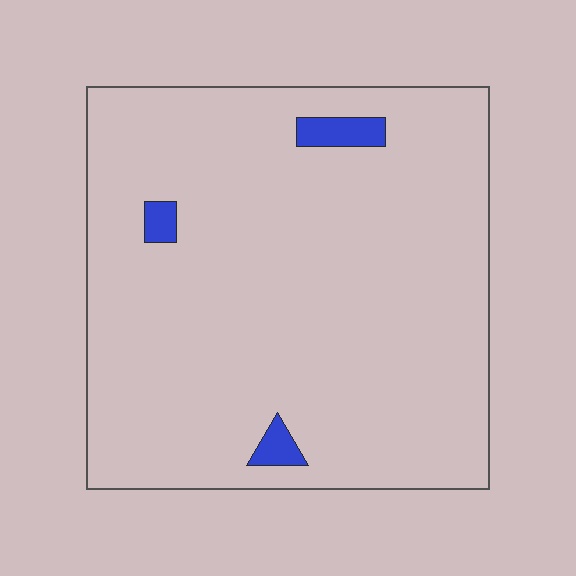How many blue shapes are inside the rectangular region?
3.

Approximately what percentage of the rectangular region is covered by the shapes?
Approximately 5%.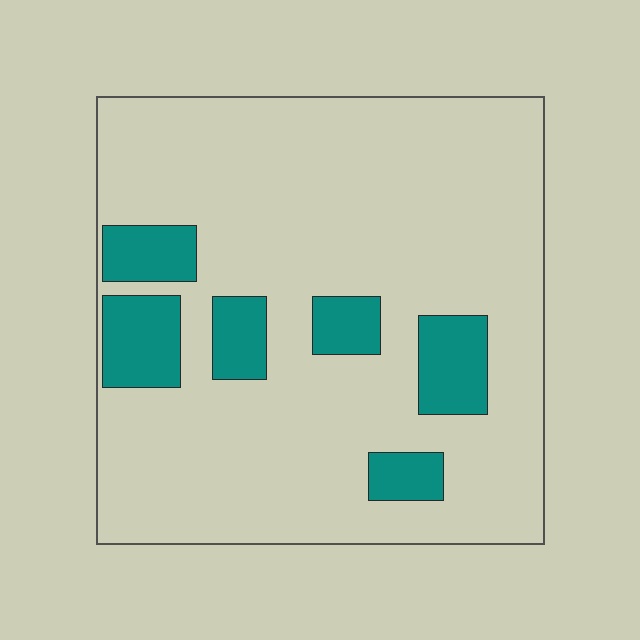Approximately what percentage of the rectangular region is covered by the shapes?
Approximately 15%.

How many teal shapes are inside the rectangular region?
6.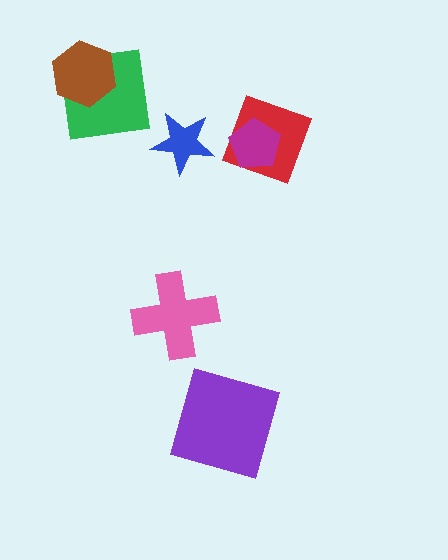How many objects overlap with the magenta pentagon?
1 object overlaps with the magenta pentagon.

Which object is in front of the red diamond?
The magenta pentagon is in front of the red diamond.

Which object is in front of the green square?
The brown hexagon is in front of the green square.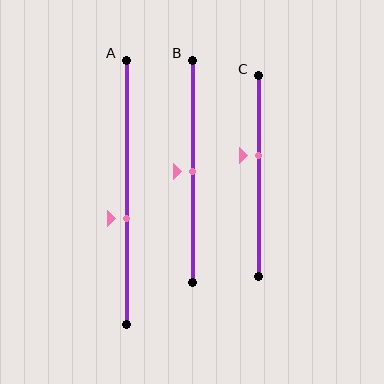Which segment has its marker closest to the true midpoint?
Segment B has its marker closest to the true midpoint.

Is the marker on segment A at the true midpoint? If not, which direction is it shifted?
No, the marker on segment A is shifted downward by about 10% of the segment length.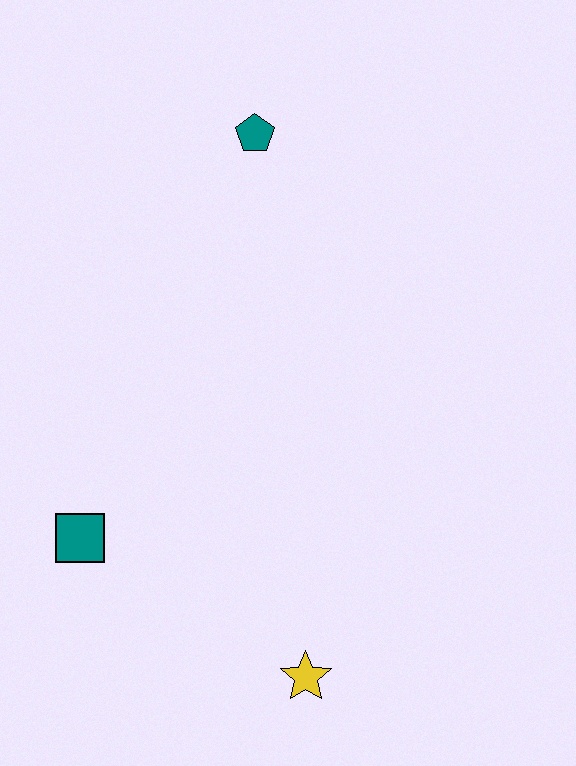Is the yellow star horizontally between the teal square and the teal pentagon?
No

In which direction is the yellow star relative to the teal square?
The yellow star is to the right of the teal square.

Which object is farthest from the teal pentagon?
The yellow star is farthest from the teal pentagon.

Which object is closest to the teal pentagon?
The teal square is closest to the teal pentagon.